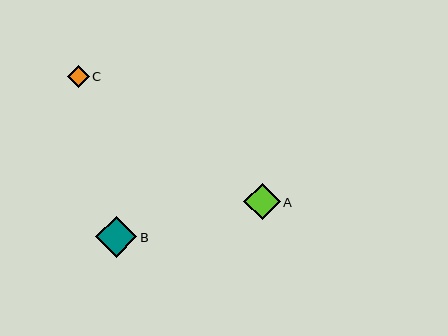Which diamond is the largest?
Diamond B is the largest with a size of approximately 41 pixels.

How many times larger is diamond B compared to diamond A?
Diamond B is approximately 1.1 times the size of diamond A.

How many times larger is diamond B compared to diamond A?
Diamond B is approximately 1.1 times the size of diamond A.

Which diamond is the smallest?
Diamond C is the smallest with a size of approximately 22 pixels.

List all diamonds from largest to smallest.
From largest to smallest: B, A, C.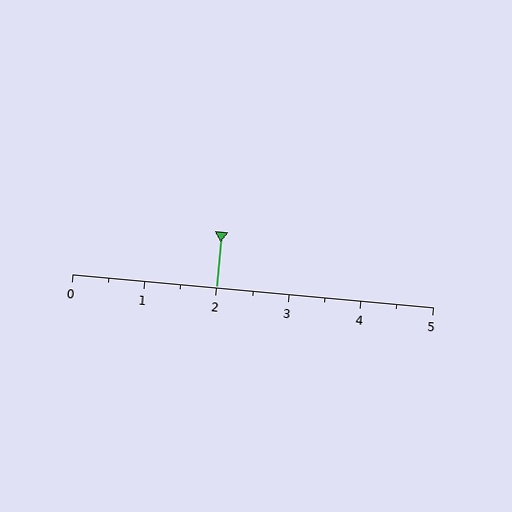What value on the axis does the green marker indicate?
The marker indicates approximately 2.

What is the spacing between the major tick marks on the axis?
The major ticks are spaced 1 apart.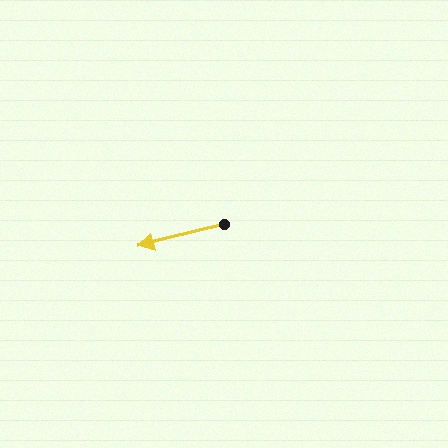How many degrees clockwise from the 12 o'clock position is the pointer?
Approximately 256 degrees.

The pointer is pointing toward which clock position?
Roughly 9 o'clock.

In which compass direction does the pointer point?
West.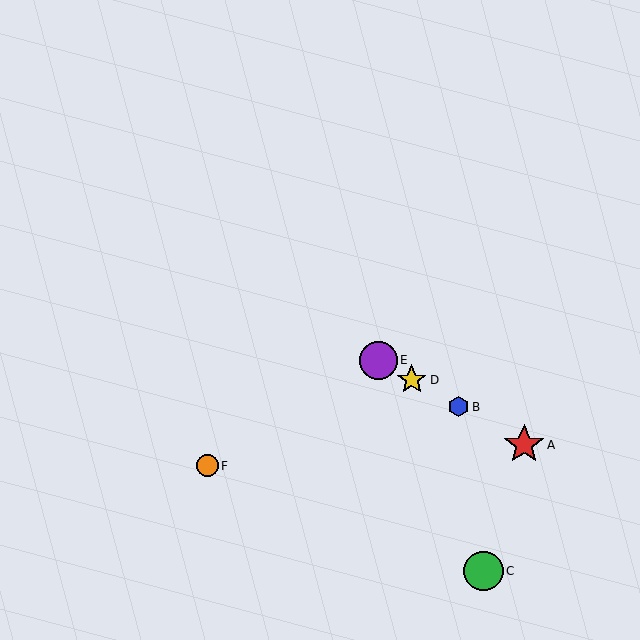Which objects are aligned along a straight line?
Objects A, B, D, E are aligned along a straight line.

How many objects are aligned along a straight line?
4 objects (A, B, D, E) are aligned along a straight line.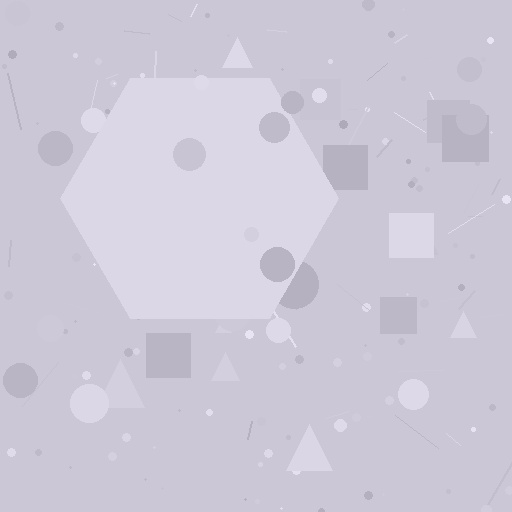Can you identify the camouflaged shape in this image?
The camouflaged shape is a hexagon.